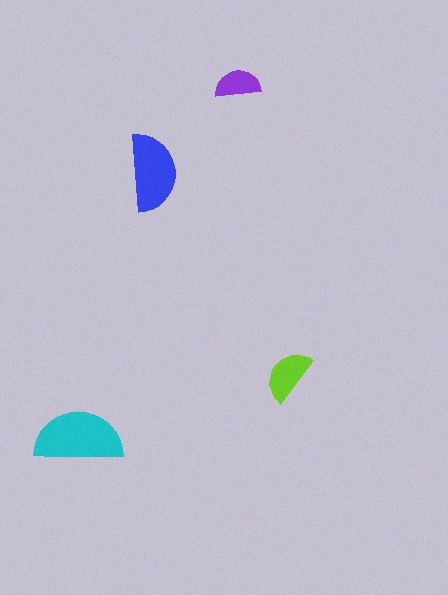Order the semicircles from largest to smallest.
the cyan one, the blue one, the lime one, the purple one.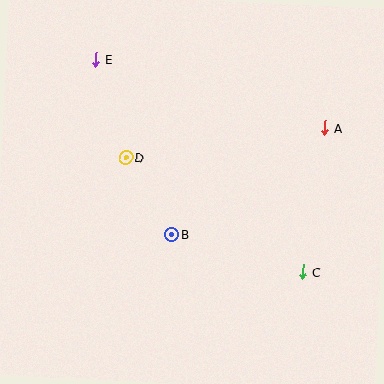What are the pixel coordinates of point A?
Point A is at (325, 128).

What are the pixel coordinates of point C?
Point C is at (303, 272).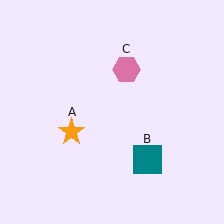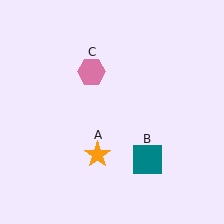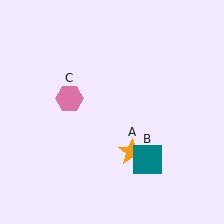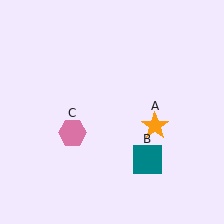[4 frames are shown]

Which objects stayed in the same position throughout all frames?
Teal square (object B) remained stationary.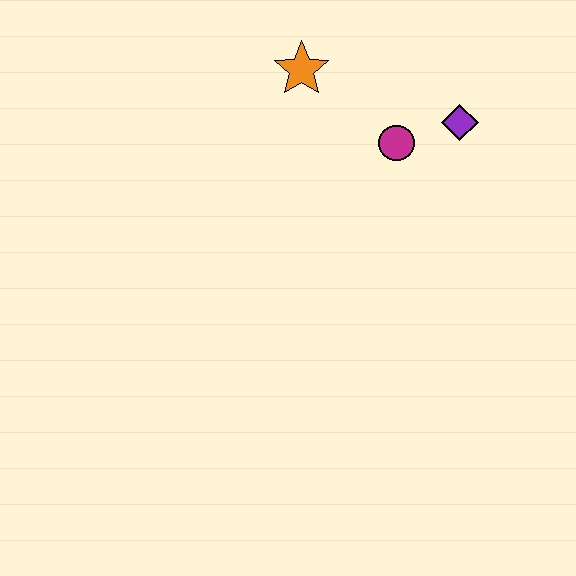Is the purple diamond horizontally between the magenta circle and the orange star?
No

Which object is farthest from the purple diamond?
The orange star is farthest from the purple diamond.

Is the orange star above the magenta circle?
Yes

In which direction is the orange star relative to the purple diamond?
The orange star is to the left of the purple diamond.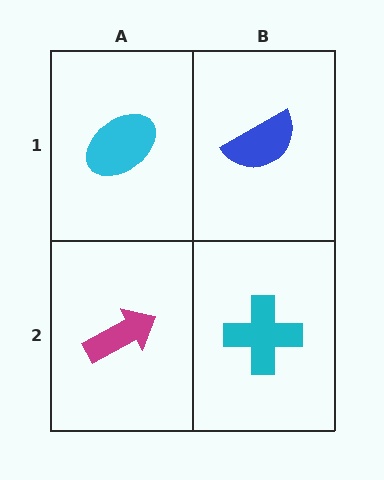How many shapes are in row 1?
2 shapes.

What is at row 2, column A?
A magenta arrow.